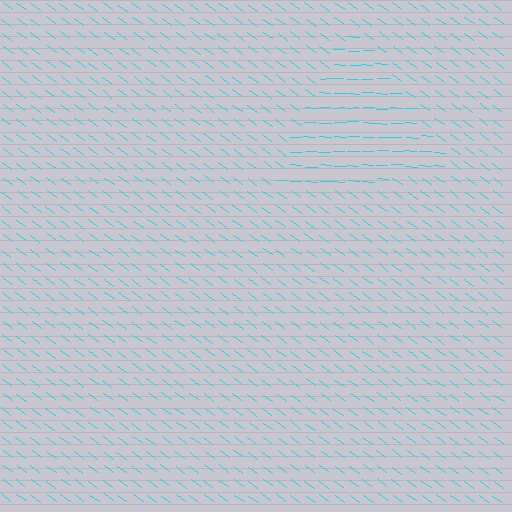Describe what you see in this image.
The image is filled with small cyan line segments. A triangle region in the image has lines oriented differently from the surrounding lines, creating a visible texture boundary.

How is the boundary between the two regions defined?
The boundary is defined purely by a change in line orientation (approximately 35 degrees difference). All lines are the same color and thickness.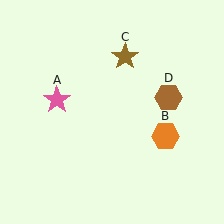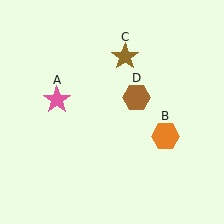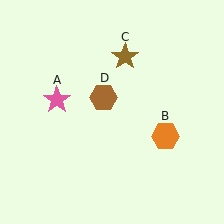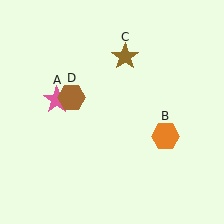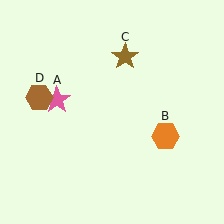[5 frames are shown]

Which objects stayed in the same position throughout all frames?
Pink star (object A) and orange hexagon (object B) and brown star (object C) remained stationary.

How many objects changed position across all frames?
1 object changed position: brown hexagon (object D).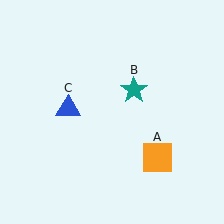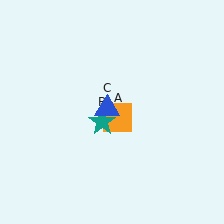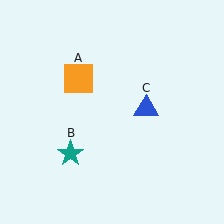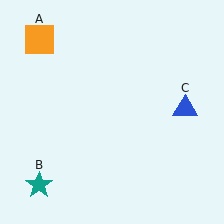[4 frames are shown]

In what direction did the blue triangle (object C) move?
The blue triangle (object C) moved right.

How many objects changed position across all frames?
3 objects changed position: orange square (object A), teal star (object B), blue triangle (object C).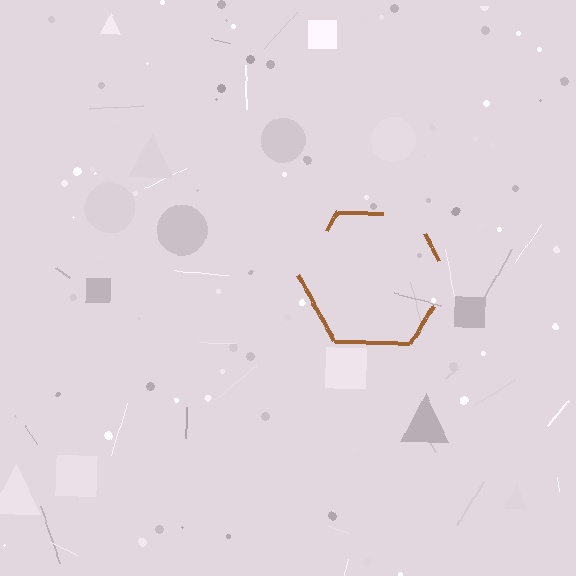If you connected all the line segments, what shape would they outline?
They would outline a hexagon.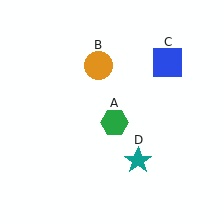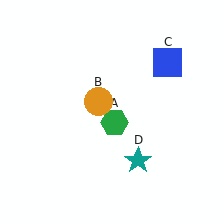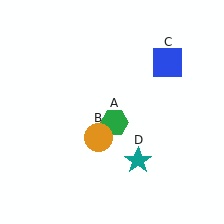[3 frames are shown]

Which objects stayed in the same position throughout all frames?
Green hexagon (object A) and blue square (object C) and teal star (object D) remained stationary.